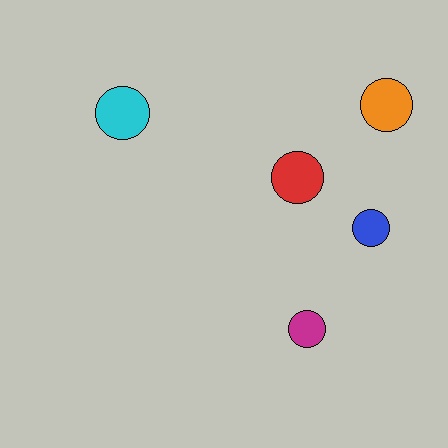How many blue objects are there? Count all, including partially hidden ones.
There is 1 blue object.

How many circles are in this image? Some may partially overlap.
There are 5 circles.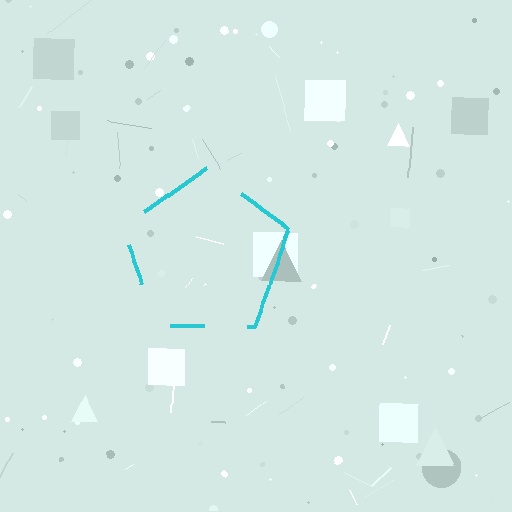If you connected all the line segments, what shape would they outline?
They would outline a pentagon.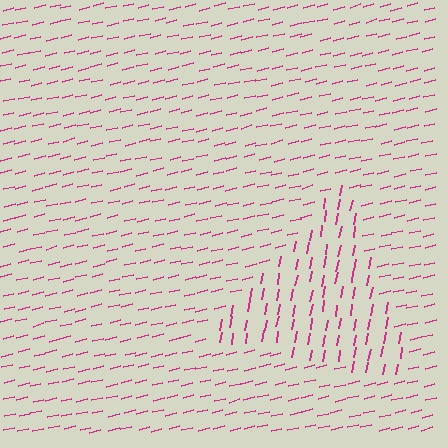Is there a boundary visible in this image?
Yes, there is a texture boundary formed by a change in line orientation.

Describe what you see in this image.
The image is filled with small magenta line segments. A triangle region in the image has lines oriented differently from the surrounding lines, creating a visible texture boundary.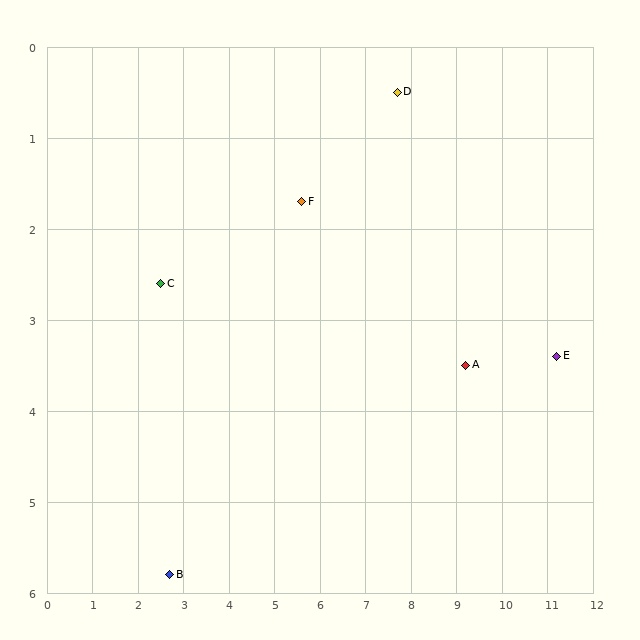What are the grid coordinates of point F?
Point F is at approximately (5.6, 1.7).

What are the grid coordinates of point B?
Point B is at approximately (2.7, 5.8).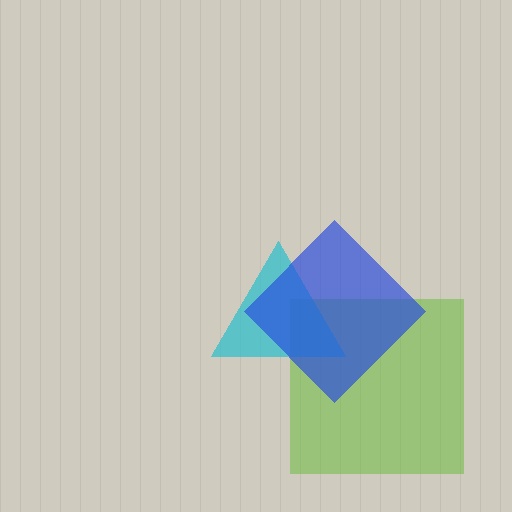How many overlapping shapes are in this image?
There are 3 overlapping shapes in the image.